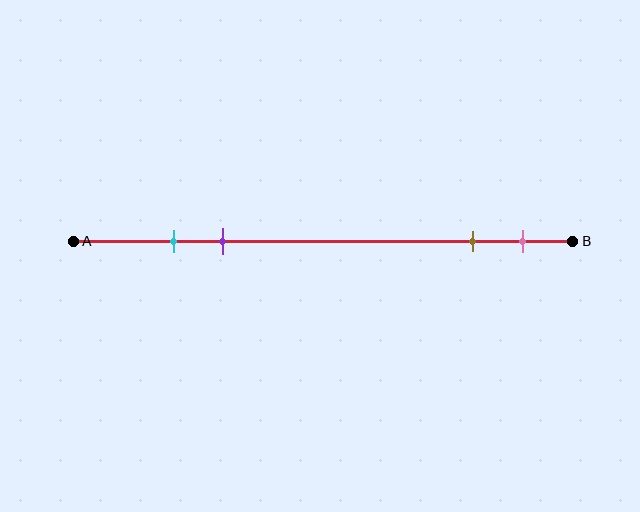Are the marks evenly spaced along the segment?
No, the marks are not evenly spaced.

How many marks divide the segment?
There are 4 marks dividing the segment.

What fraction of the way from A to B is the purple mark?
The purple mark is approximately 30% (0.3) of the way from A to B.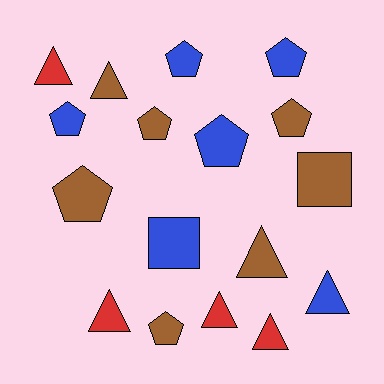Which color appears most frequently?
Brown, with 7 objects.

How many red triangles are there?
There are 4 red triangles.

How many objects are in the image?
There are 17 objects.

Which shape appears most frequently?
Pentagon, with 8 objects.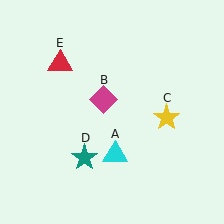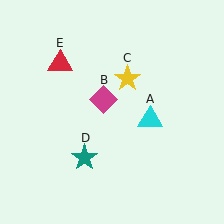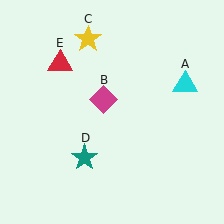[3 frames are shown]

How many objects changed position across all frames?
2 objects changed position: cyan triangle (object A), yellow star (object C).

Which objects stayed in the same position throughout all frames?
Magenta diamond (object B) and teal star (object D) and red triangle (object E) remained stationary.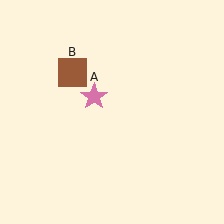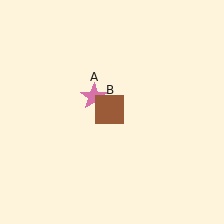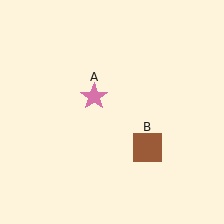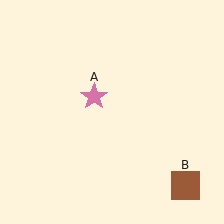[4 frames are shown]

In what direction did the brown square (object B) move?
The brown square (object B) moved down and to the right.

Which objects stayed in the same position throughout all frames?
Pink star (object A) remained stationary.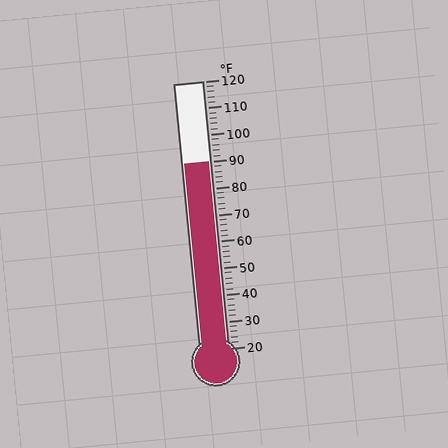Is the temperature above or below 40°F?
The temperature is above 40°F.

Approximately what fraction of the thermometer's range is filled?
The thermometer is filled to approximately 70% of its range.